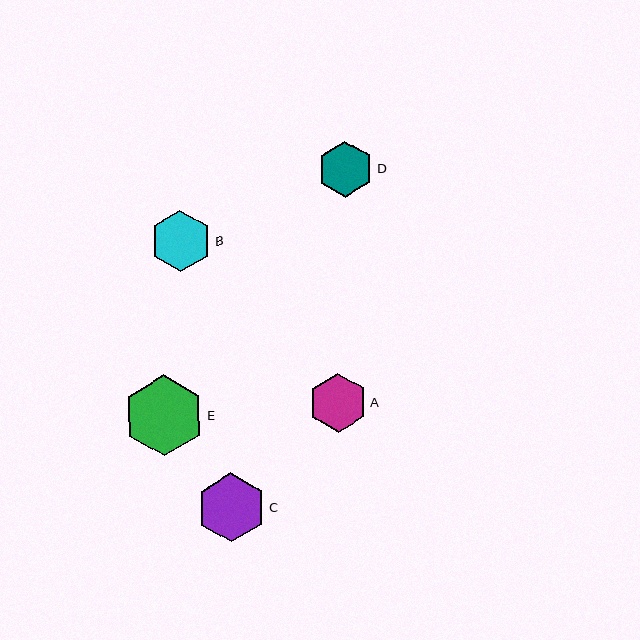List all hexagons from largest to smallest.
From largest to smallest: E, C, B, A, D.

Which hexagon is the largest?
Hexagon E is the largest with a size of approximately 81 pixels.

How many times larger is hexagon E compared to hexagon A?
Hexagon E is approximately 1.4 times the size of hexagon A.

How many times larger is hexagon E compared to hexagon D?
Hexagon E is approximately 1.4 times the size of hexagon D.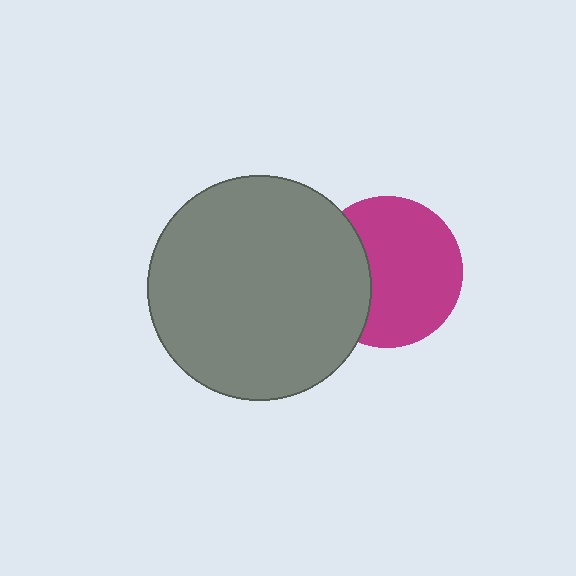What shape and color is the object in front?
The object in front is a gray circle.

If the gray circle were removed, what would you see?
You would see the complete magenta circle.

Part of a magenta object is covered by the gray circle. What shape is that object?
It is a circle.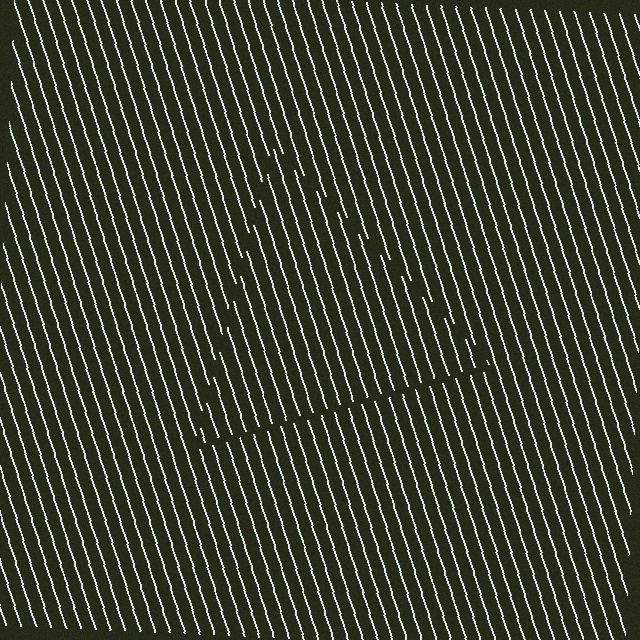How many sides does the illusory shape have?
3 sides — the line-ends trace a triangle.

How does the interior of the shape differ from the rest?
The interior of the shape contains the same grating, shifted by half a period — the contour is defined by the phase discontinuity where line-ends from the inner and outer gratings abut.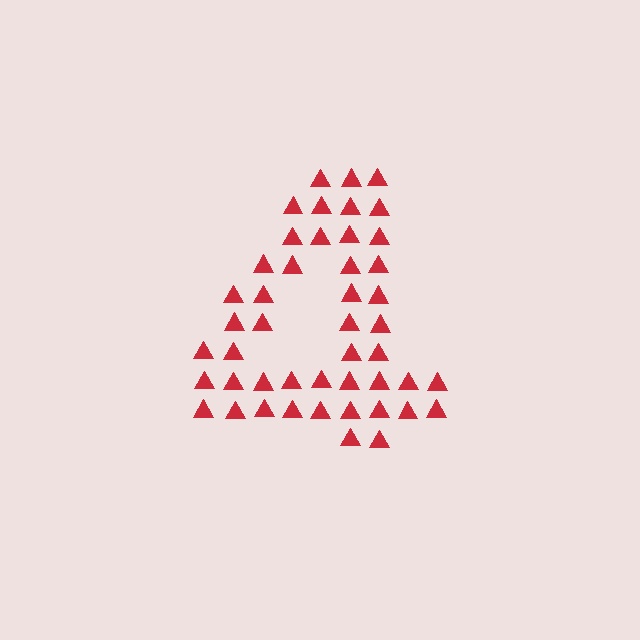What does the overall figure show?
The overall figure shows the digit 4.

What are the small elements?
The small elements are triangles.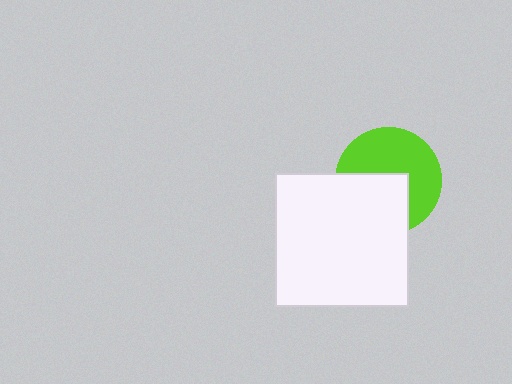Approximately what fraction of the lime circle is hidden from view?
Roughly 43% of the lime circle is hidden behind the white square.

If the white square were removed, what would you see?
You would see the complete lime circle.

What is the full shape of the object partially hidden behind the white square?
The partially hidden object is a lime circle.